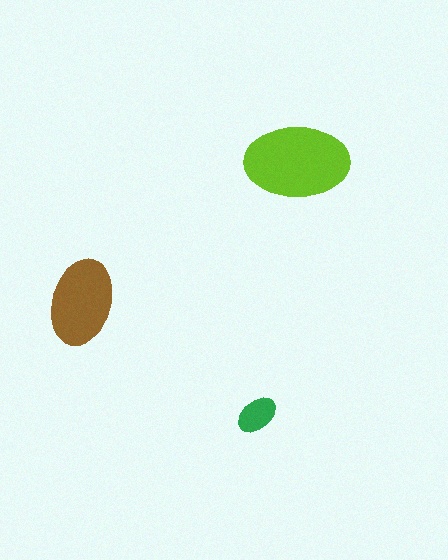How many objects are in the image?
There are 3 objects in the image.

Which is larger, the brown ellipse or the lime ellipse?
The lime one.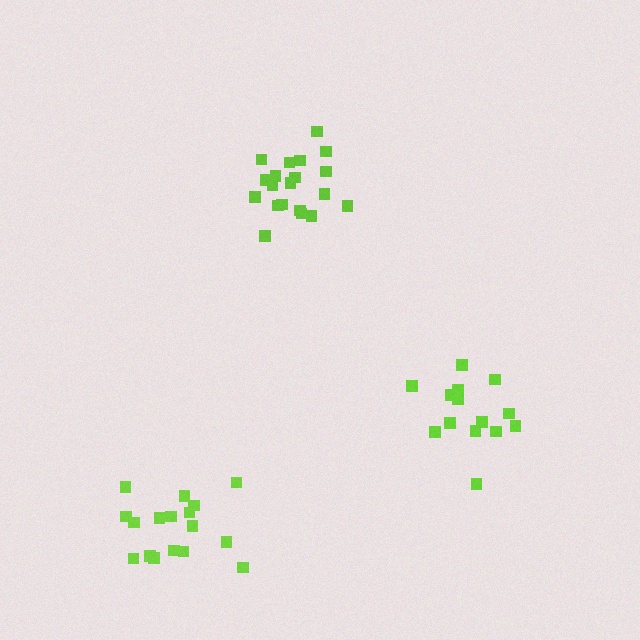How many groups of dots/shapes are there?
There are 3 groups.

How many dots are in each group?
Group 1: 20 dots, Group 2: 17 dots, Group 3: 14 dots (51 total).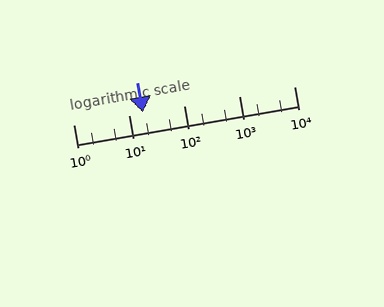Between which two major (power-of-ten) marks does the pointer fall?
The pointer is between 10 and 100.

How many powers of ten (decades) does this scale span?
The scale spans 4 decades, from 1 to 10000.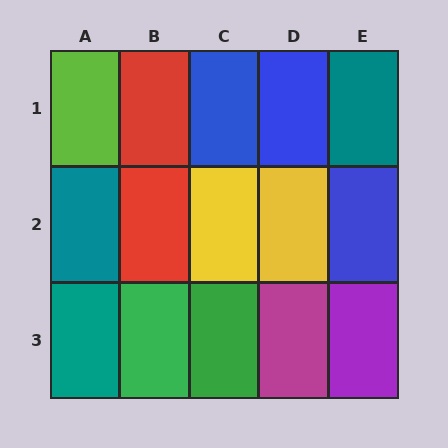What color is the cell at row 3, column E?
Purple.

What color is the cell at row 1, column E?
Teal.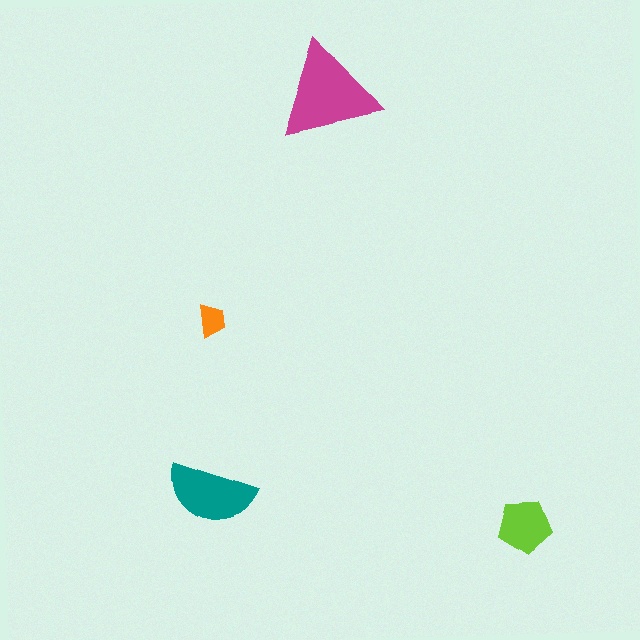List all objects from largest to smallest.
The magenta triangle, the teal semicircle, the lime pentagon, the orange trapezoid.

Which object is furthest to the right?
The lime pentagon is rightmost.